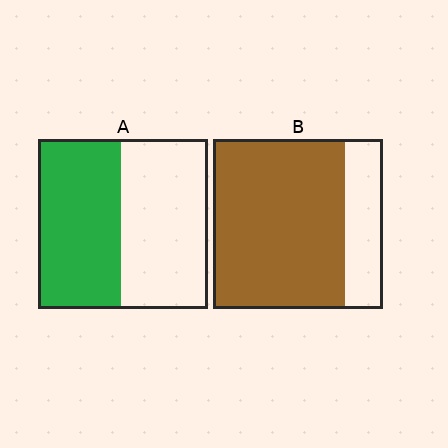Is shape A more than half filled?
Roughly half.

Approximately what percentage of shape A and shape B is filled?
A is approximately 50% and B is approximately 80%.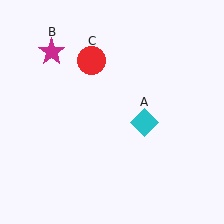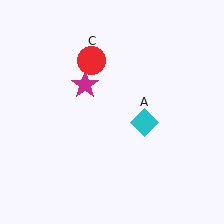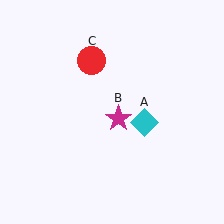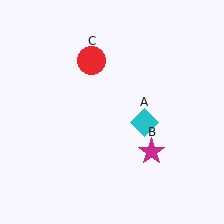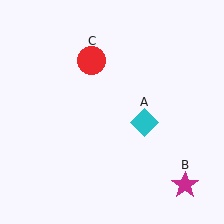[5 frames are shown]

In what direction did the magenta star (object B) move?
The magenta star (object B) moved down and to the right.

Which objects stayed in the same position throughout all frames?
Cyan diamond (object A) and red circle (object C) remained stationary.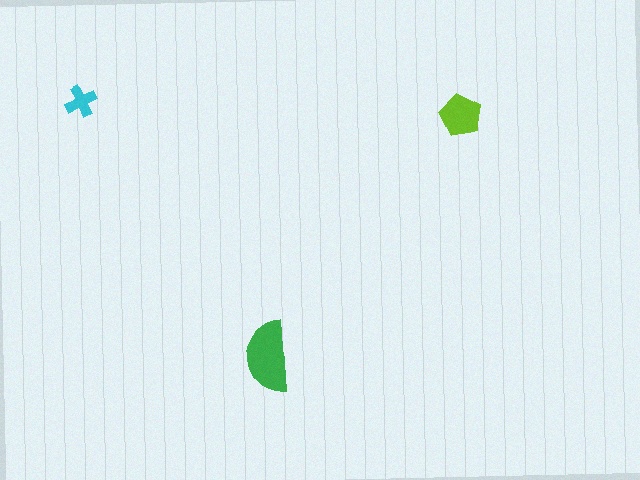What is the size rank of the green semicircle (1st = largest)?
1st.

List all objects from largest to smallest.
The green semicircle, the lime pentagon, the cyan cross.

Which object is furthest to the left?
The cyan cross is leftmost.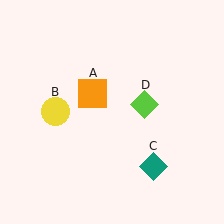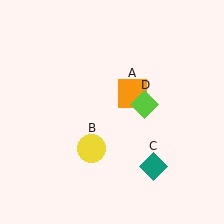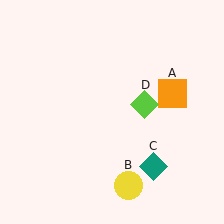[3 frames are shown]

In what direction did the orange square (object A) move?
The orange square (object A) moved right.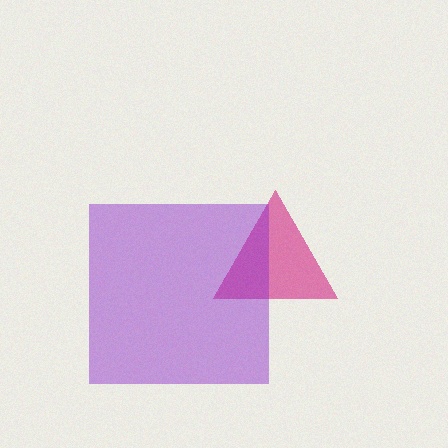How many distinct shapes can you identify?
There are 2 distinct shapes: a magenta triangle, a purple square.